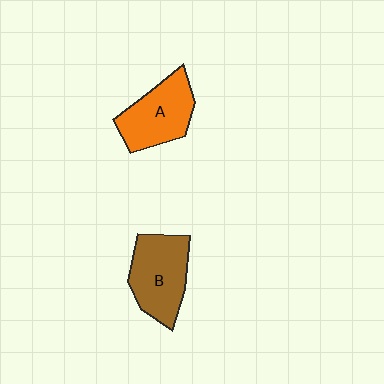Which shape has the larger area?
Shape B (brown).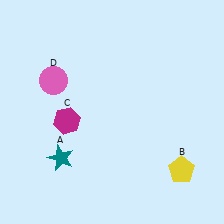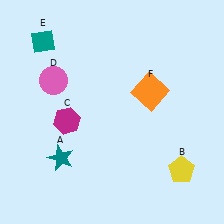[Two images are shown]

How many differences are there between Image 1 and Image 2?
There are 2 differences between the two images.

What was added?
A teal diamond (E), an orange square (F) were added in Image 2.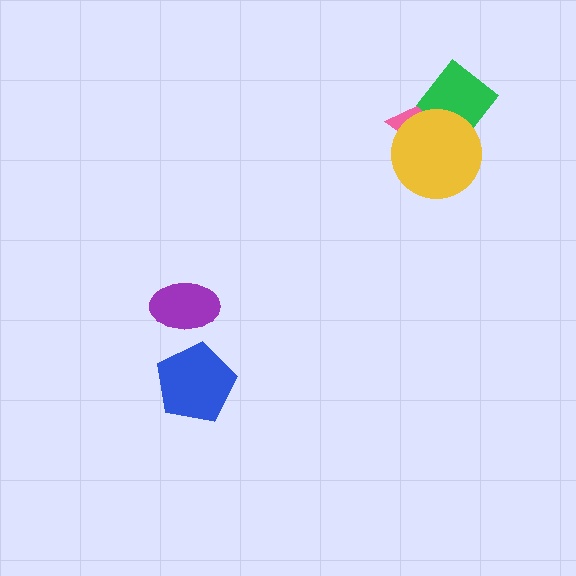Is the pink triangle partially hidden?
Yes, it is partially covered by another shape.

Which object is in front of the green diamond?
The yellow circle is in front of the green diamond.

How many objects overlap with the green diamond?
2 objects overlap with the green diamond.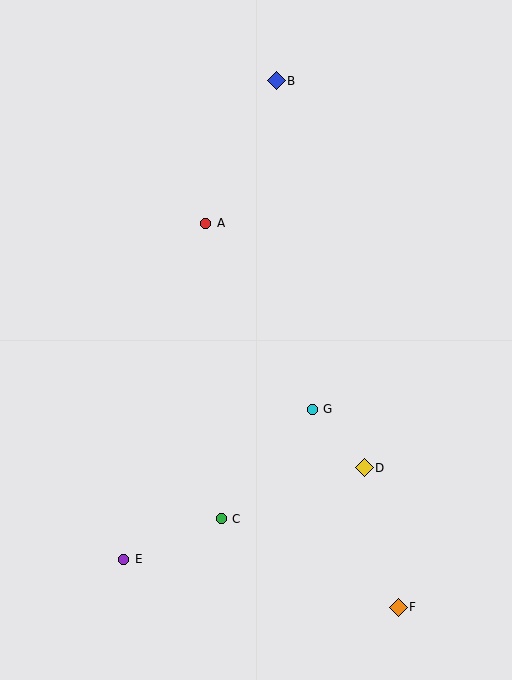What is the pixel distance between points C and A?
The distance between C and A is 296 pixels.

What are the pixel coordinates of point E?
Point E is at (124, 559).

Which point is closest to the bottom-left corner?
Point E is closest to the bottom-left corner.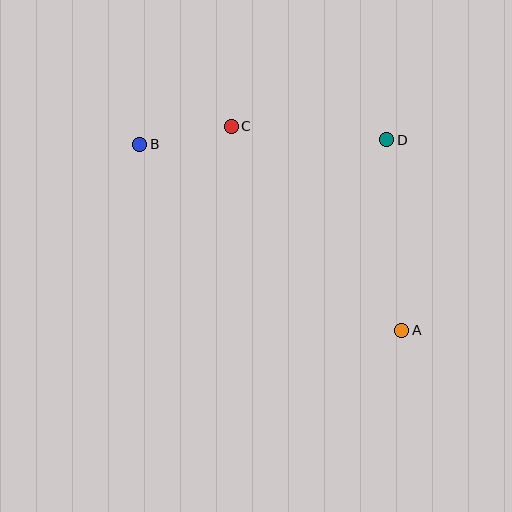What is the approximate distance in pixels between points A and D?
The distance between A and D is approximately 192 pixels.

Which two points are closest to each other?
Points B and C are closest to each other.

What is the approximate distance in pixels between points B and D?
The distance between B and D is approximately 247 pixels.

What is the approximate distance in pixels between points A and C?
The distance between A and C is approximately 266 pixels.